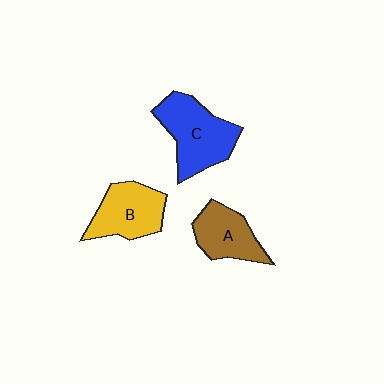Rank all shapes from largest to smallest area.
From largest to smallest: C (blue), B (yellow), A (brown).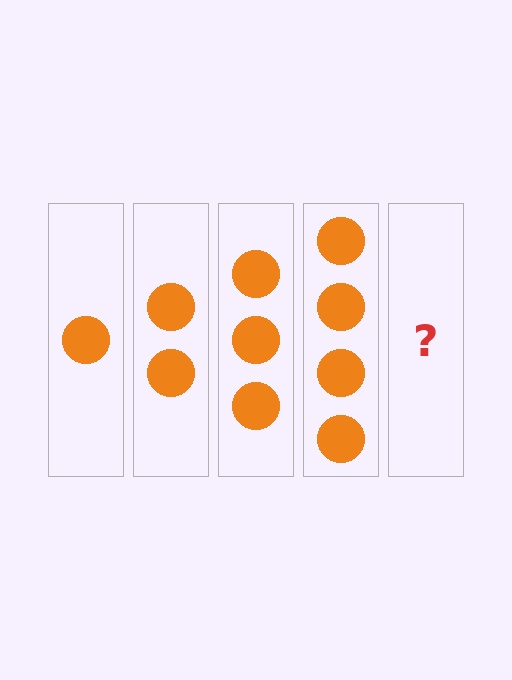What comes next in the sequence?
The next element should be 5 circles.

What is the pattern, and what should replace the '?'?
The pattern is that each step adds one more circle. The '?' should be 5 circles.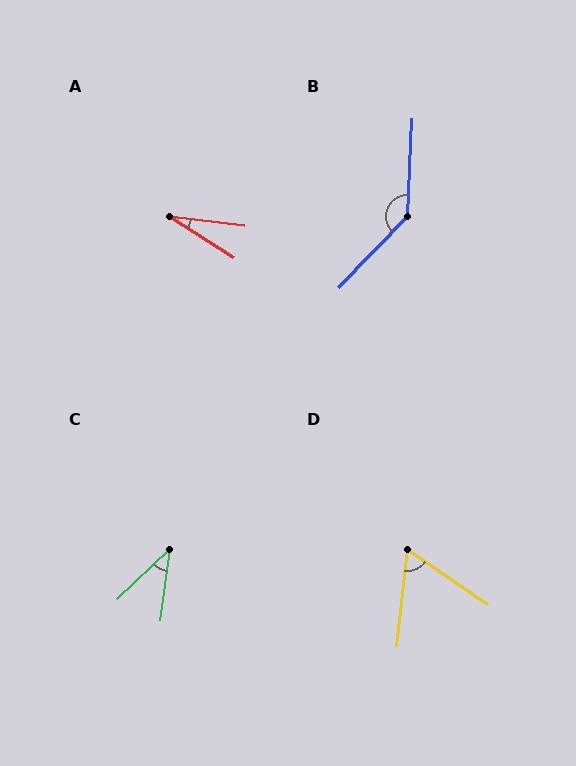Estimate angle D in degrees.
Approximately 62 degrees.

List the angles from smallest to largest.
A (26°), C (39°), D (62°), B (139°).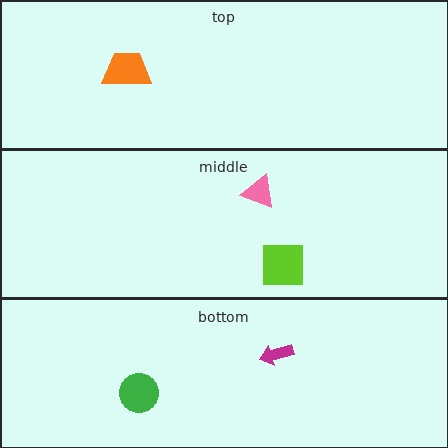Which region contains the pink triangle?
The middle region.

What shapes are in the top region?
The orange trapezoid.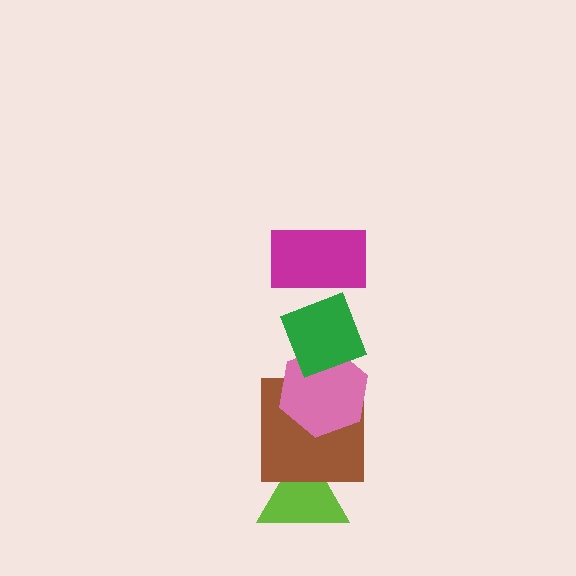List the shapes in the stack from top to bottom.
From top to bottom: the magenta rectangle, the green diamond, the pink hexagon, the brown square, the lime triangle.